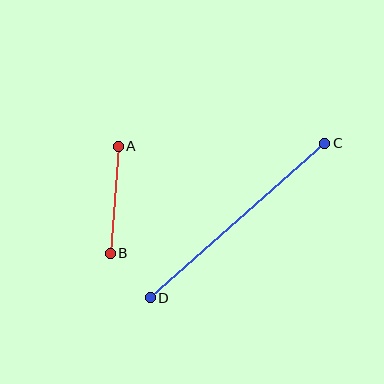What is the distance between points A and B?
The distance is approximately 107 pixels.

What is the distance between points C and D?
The distance is approximately 233 pixels.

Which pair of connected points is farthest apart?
Points C and D are farthest apart.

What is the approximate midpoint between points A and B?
The midpoint is at approximately (114, 200) pixels.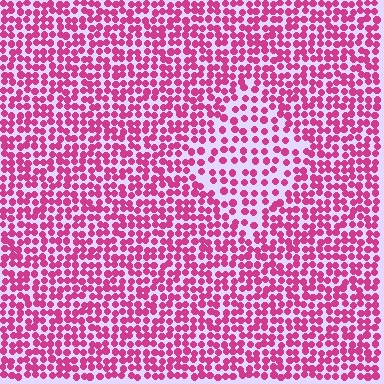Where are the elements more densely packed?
The elements are more densely packed outside the diamond boundary.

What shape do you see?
I see a diamond.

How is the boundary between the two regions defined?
The boundary is defined by a change in element density (approximately 1.7x ratio). All elements are the same color, size, and shape.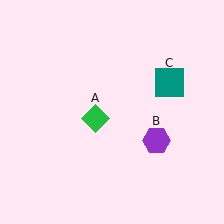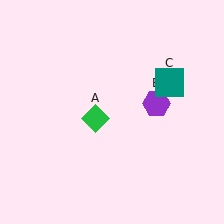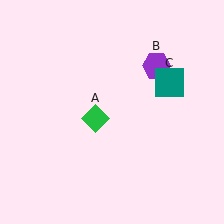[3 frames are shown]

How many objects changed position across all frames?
1 object changed position: purple hexagon (object B).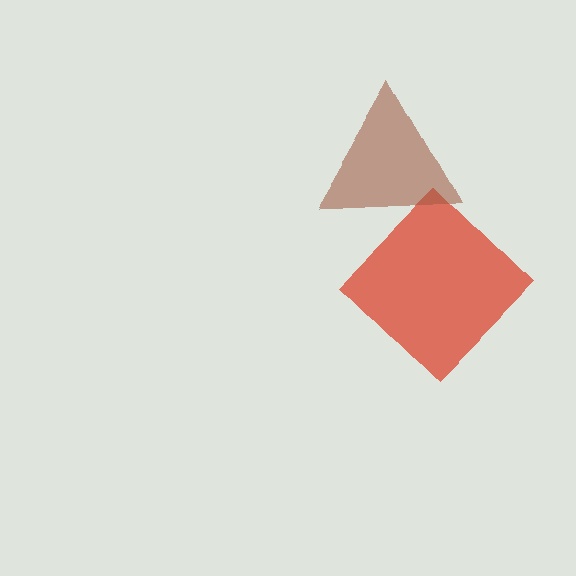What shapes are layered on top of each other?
The layered shapes are: a red diamond, a brown triangle.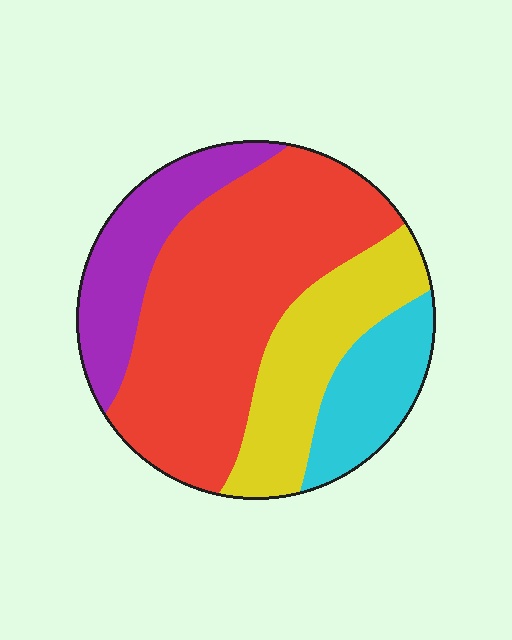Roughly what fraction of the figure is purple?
Purple covers about 15% of the figure.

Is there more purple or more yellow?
Yellow.